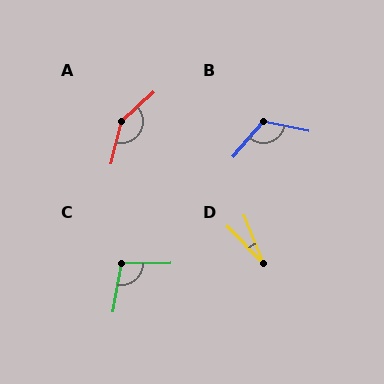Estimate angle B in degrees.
Approximately 120 degrees.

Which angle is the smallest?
D, at approximately 22 degrees.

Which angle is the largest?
A, at approximately 146 degrees.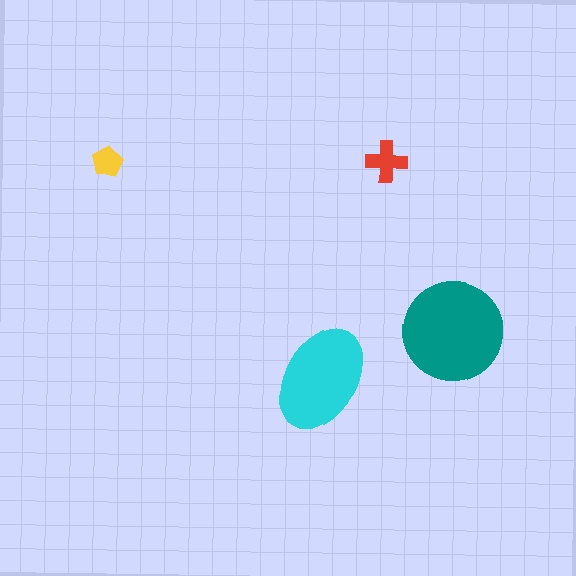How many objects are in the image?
There are 4 objects in the image.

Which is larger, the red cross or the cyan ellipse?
The cyan ellipse.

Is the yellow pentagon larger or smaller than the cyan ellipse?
Smaller.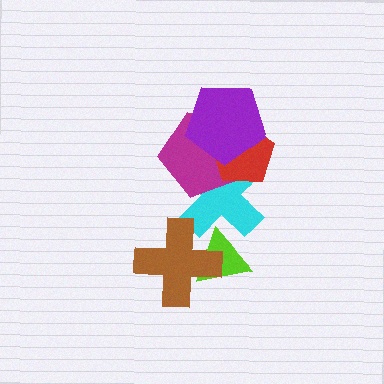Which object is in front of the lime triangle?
The brown cross is in front of the lime triangle.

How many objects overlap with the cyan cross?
5 objects overlap with the cyan cross.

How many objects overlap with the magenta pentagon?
3 objects overlap with the magenta pentagon.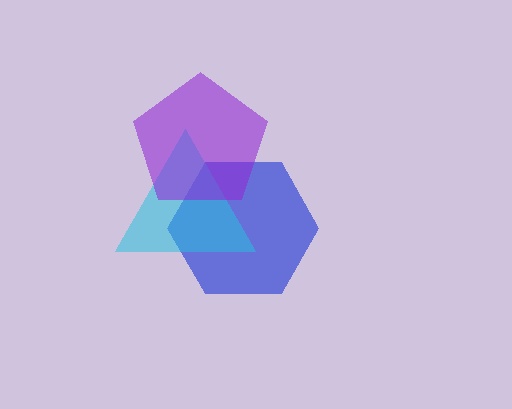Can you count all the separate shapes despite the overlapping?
Yes, there are 3 separate shapes.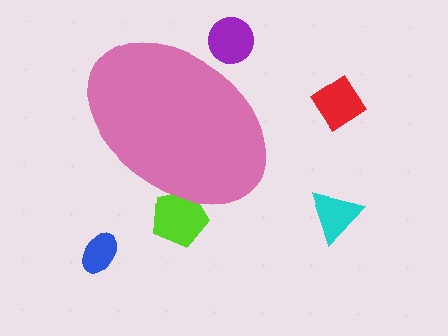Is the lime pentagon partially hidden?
Yes, the lime pentagon is partially hidden behind the pink ellipse.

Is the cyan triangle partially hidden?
No, the cyan triangle is fully visible.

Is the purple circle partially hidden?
Yes, the purple circle is partially hidden behind the pink ellipse.